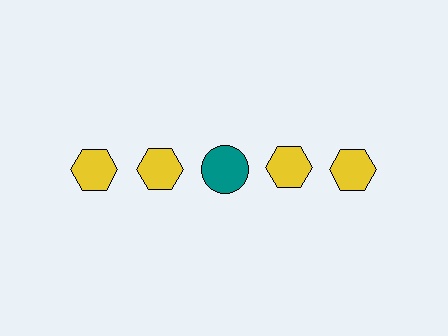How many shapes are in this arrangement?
There are 5 shapes arranged in a grid pattern.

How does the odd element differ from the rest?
It differs in both color (teal instead of yellow) and shape (circle instead of hexagon).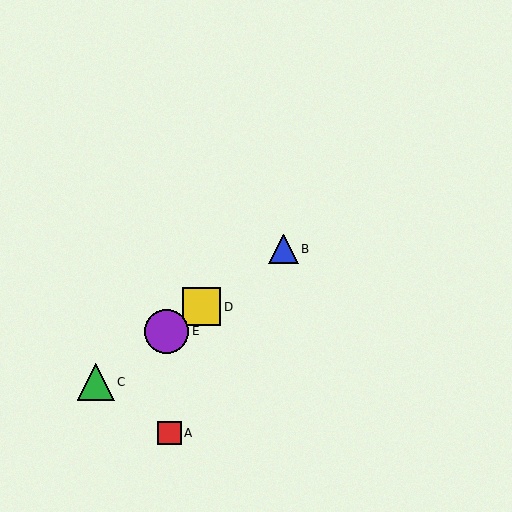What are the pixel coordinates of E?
Object E is at (167, 331).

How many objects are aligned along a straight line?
4 objects (B, C, D, E) are aligned along a straight line.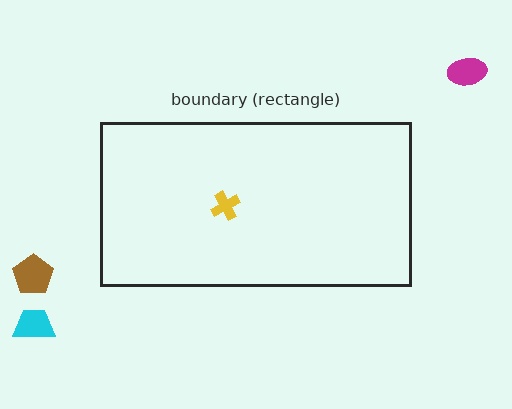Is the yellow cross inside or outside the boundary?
Inside.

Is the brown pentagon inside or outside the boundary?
Outside.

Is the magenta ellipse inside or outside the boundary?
Outside.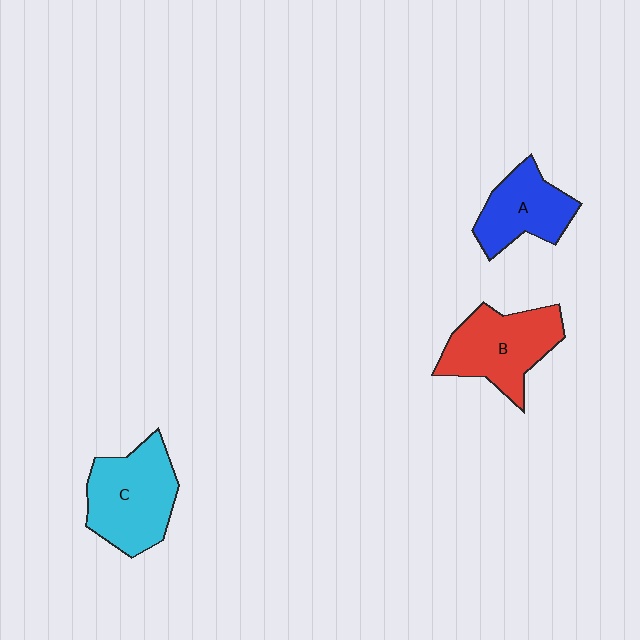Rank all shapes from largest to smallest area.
From largest to smallest: C (cyan), B (red), A (blue).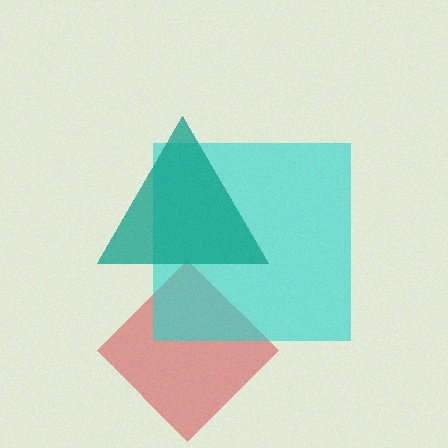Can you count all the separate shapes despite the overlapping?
Yes, there are 3 separate shapes.